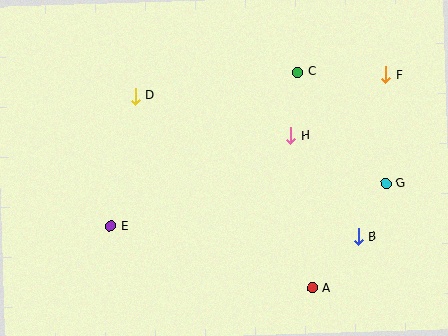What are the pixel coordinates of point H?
Point H is at (291, 136).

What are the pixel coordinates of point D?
Point D is at (135, 96).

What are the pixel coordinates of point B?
Point B is at (358, 237).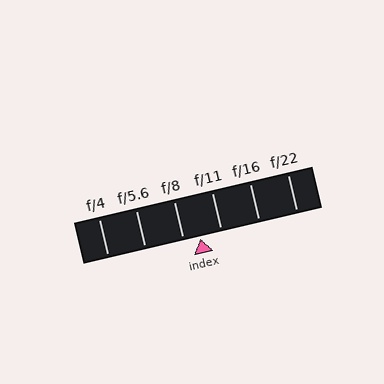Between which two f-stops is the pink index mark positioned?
The index mark is between f/8 and f/11.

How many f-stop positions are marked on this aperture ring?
There are 6 f-stop positions marked.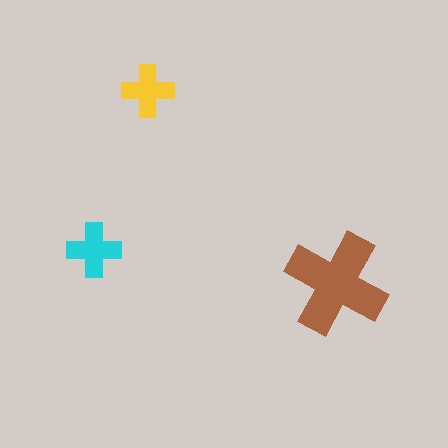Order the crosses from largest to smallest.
the brown one, the cyan one, the yellow one.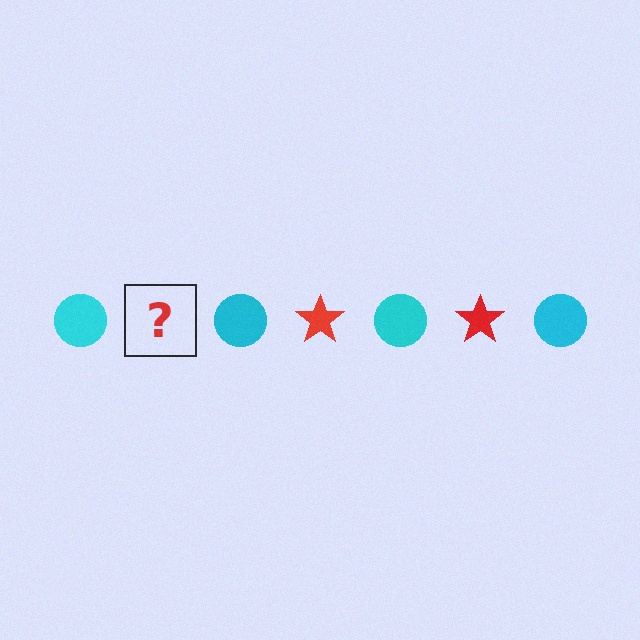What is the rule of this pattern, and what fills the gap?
The rule is that the pattern alternates between cyan circle and red star. The gap should be filled with a red star.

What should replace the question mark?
The question mark should be replaced with a red star.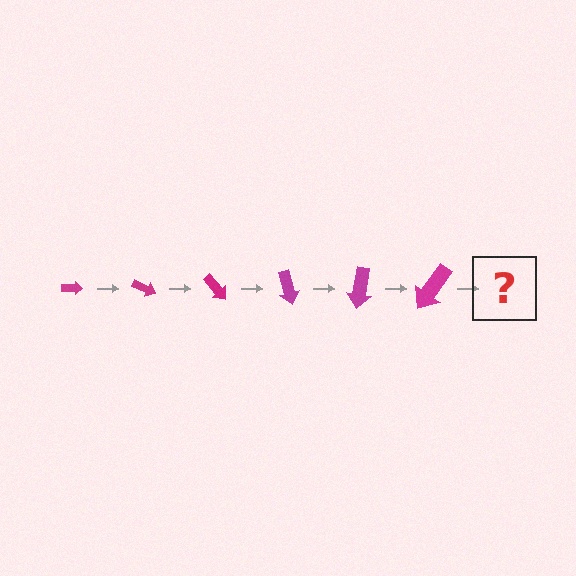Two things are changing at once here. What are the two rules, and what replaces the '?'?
The two rules are that the arrow grows larger each step and it rotates 25 degrees each step. The '?' should be an arrow, larger than the previous one and rotated 150 degrees from the start.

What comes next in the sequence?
The next element should be an arrow, larger than the previous one and rotated 150 degrees from the start.